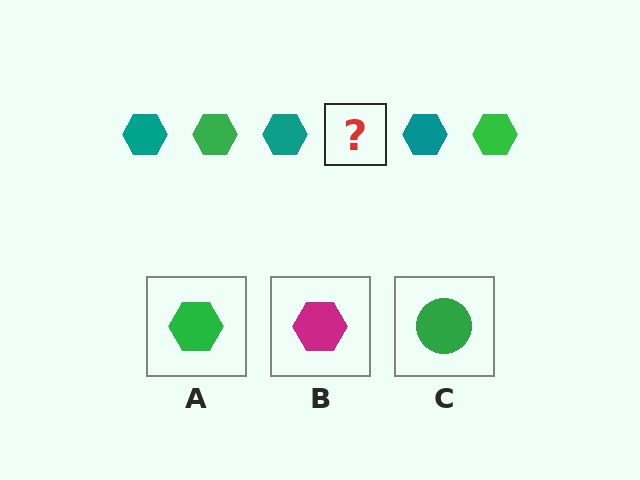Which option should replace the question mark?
Option A.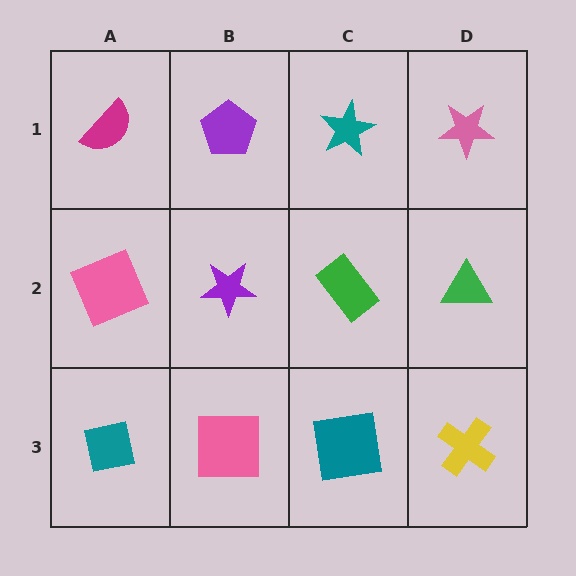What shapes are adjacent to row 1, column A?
A pink square (row 2, column A), a purple pentagon (row 1, column B).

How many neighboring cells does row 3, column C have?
3.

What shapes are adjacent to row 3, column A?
A pink square (row 2, column A), a pink square (row 3, column B).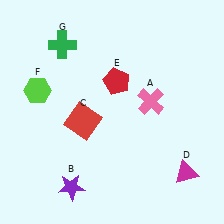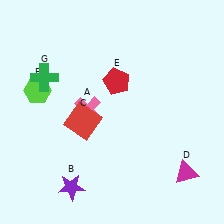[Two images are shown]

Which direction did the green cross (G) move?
The green cross (G) moved down.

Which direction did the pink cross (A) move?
The pink cross (A) moved left.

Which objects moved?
The objects that moved are: the pink cross (A), the green cross (G).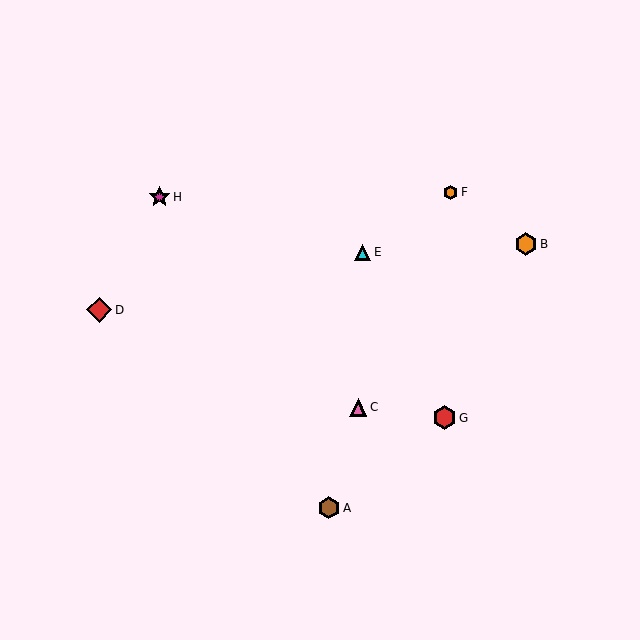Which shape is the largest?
The red diamond (labeled D) is the largest.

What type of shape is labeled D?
Shape D is a red diamond.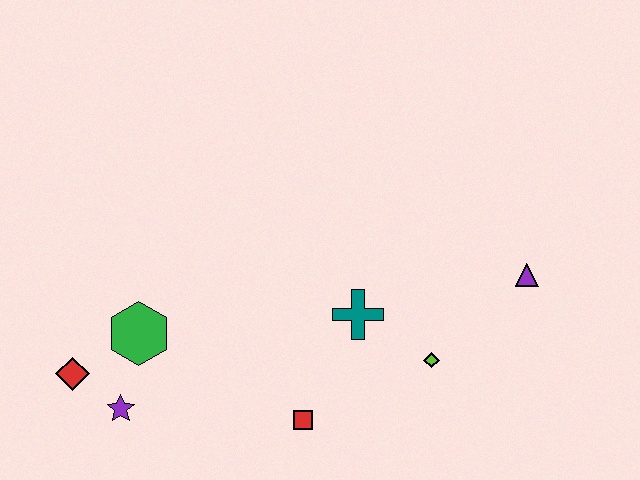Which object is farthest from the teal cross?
The red diamond is farthest from the teal cross.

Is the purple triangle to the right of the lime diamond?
Yes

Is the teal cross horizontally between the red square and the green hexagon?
No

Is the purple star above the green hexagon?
No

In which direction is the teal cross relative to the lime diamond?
The teal cross is to the left of the lime diamond.